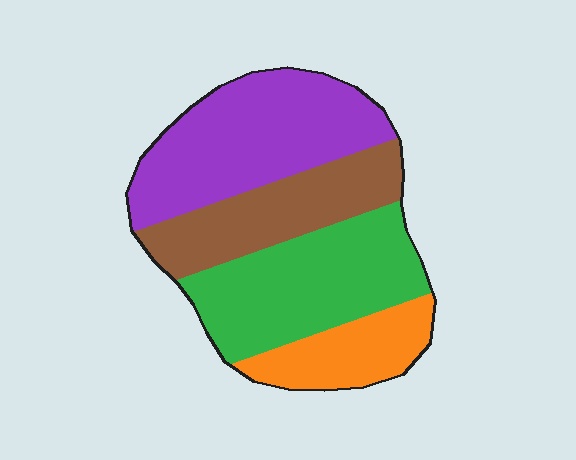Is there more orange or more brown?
Brown.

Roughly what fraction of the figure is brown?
Brown covers about 20% of the figure.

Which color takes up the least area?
Orange, at roughly 15%.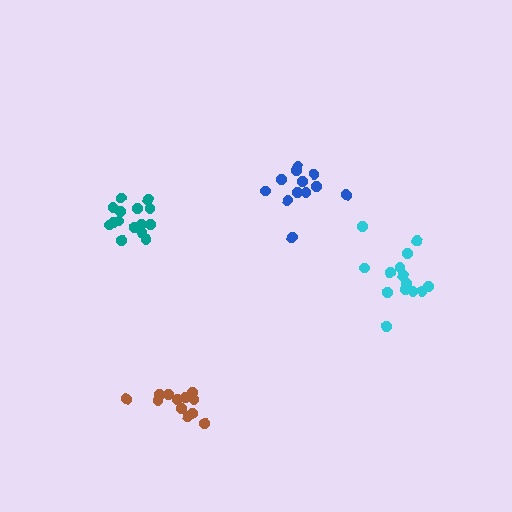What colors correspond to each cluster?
The clusters are colored: brown, teal, cyan, blue.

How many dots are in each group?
Group 1: 12 dots, Group 2: 15 dots, Group 3: 15 dots, Group 4: 12 dots (54 total).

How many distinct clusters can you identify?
There are 4 distinct clusters.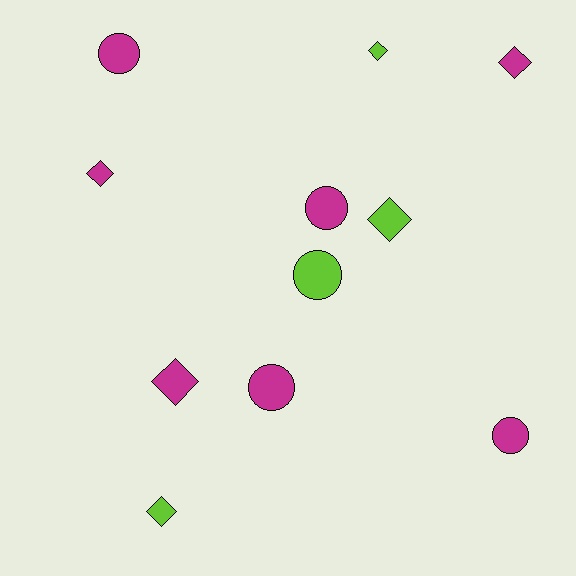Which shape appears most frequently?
Diamond, with 6 objects.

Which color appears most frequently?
Magenta, with 7 objects.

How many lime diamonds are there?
There are 3 lime diamonds.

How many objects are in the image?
There are 11 objects.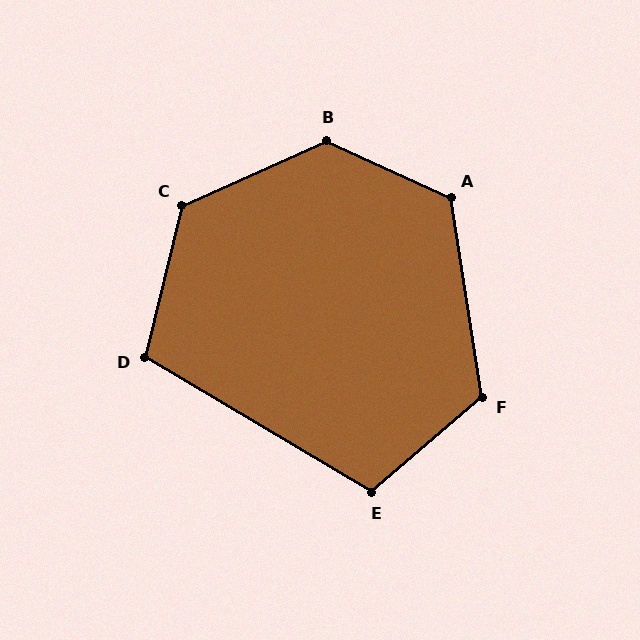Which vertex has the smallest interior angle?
D, at approximately 107 degrees.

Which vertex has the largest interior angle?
B, at approximately 131 degrees.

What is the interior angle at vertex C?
Approximately 128 degrees (obtuse).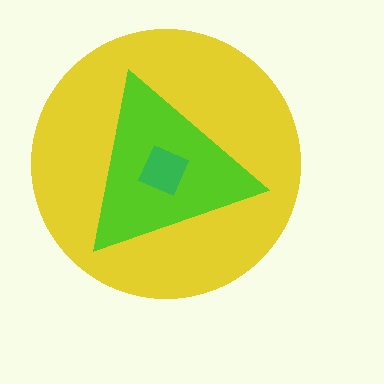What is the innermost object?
The green diamond.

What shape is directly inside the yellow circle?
The lime triangle.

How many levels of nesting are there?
3.